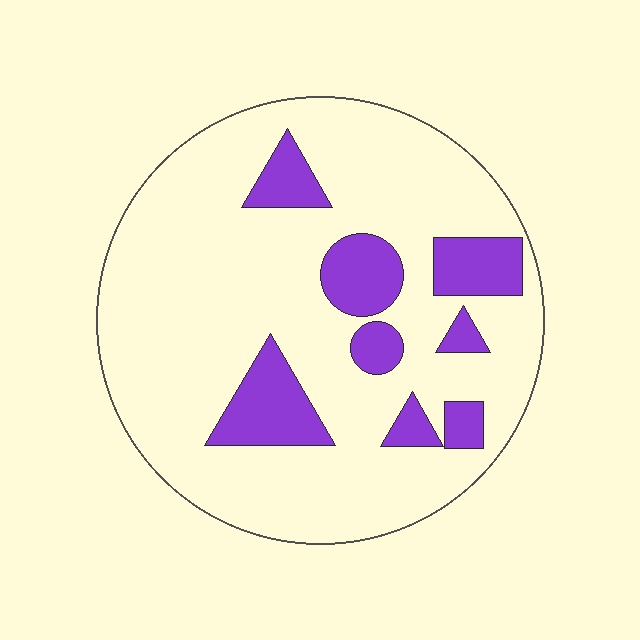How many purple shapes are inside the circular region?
8.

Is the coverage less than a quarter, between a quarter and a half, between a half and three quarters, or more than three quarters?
Less than a quarter.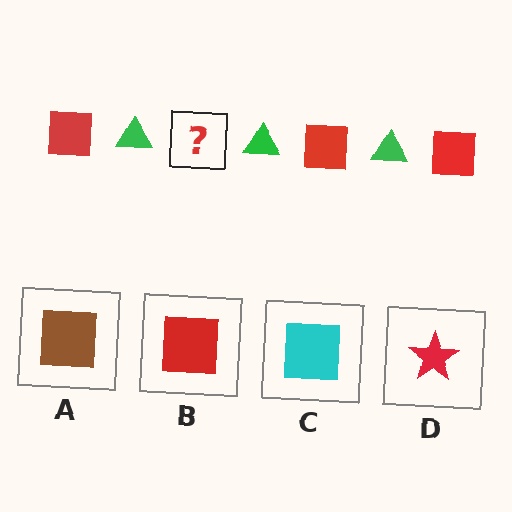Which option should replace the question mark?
Option B.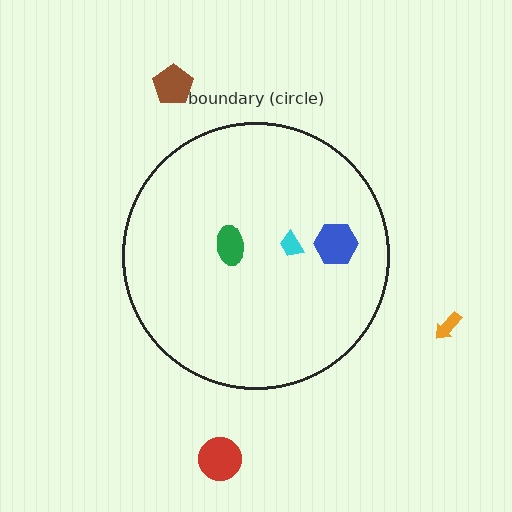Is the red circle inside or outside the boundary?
Outside.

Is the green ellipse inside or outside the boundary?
Inside.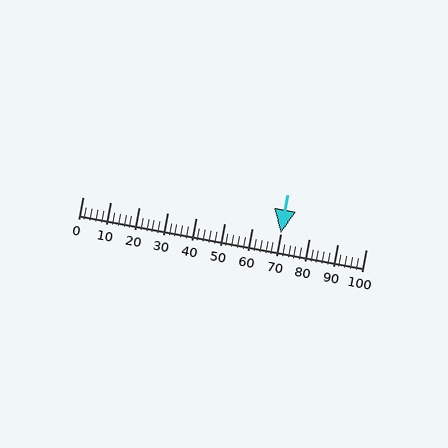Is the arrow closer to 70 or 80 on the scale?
The arrow is closer to 70.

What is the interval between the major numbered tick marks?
The major tick marks are spaced 10 units apart.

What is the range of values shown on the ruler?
The ruler shows values from 0 to 100.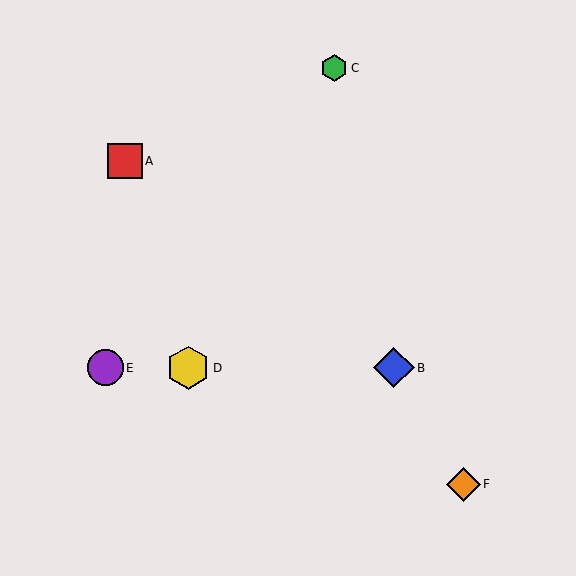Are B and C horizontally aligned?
No, B is at y≈368 and C is at y≈68.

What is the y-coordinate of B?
Object B is at y≈368.